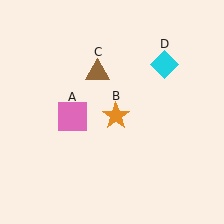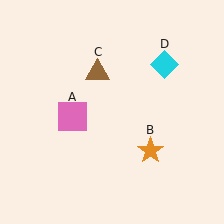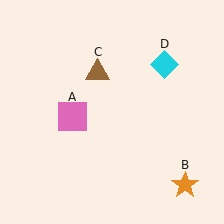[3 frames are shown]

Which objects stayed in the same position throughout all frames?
Pink square (object A) and brown triangle (object C) and cyan diamond (object D) remained stationary.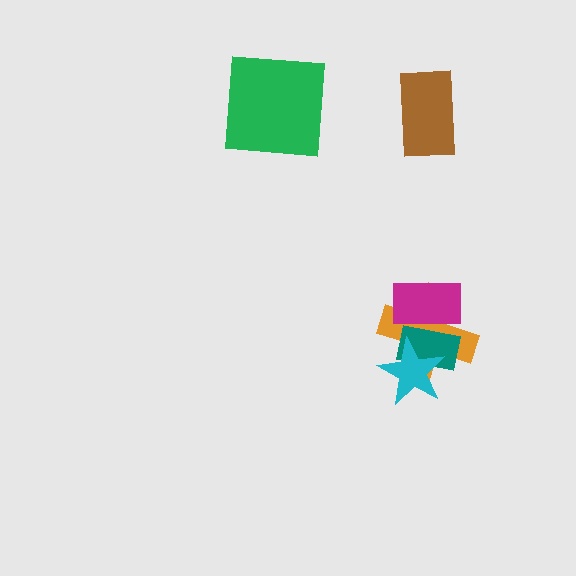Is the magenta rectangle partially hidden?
Yes, it is partially covered by another shape.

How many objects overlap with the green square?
0 objects overlap with the green square.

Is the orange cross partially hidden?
Yes, it is partially covered by another shape.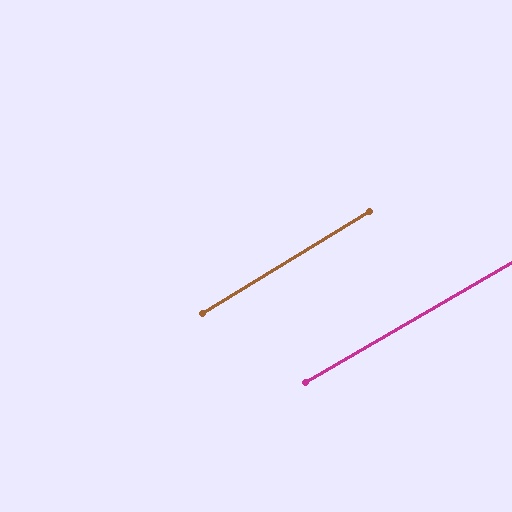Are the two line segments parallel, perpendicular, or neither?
Parallel — their directions differ by only 1.2°.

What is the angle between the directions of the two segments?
Approximately 1 degree.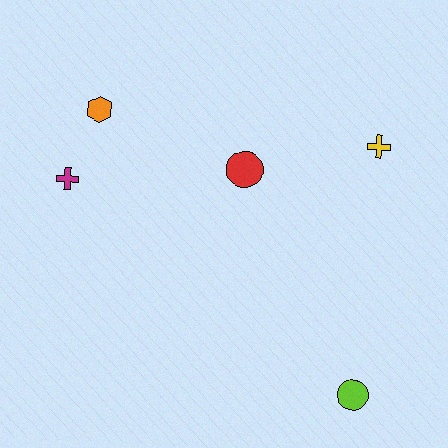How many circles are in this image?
There are 2 circles.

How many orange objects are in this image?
There is 1 orange object.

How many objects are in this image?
There are 5 objects.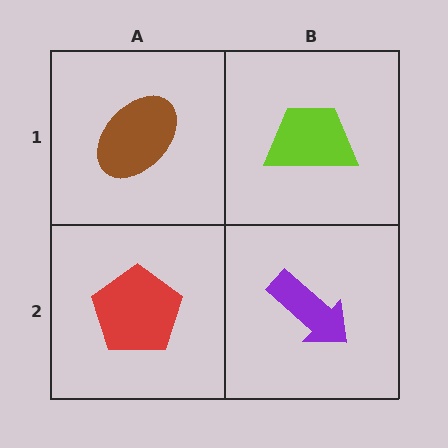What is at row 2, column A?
A red pentagon.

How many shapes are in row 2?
2 shapes.